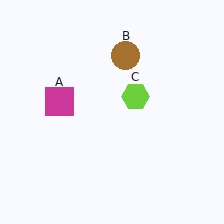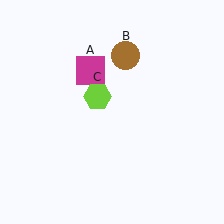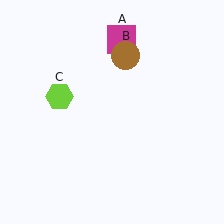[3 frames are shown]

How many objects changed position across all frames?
2 objects changed position: magenta square (object A), lime hexagon (object C).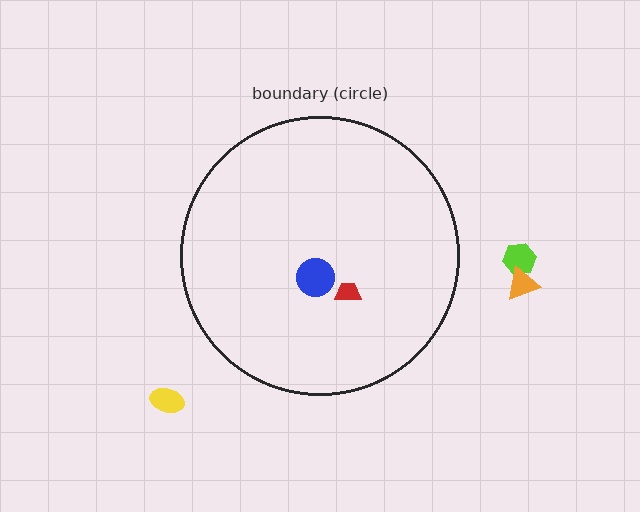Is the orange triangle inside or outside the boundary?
Outside.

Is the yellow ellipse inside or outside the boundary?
Outside.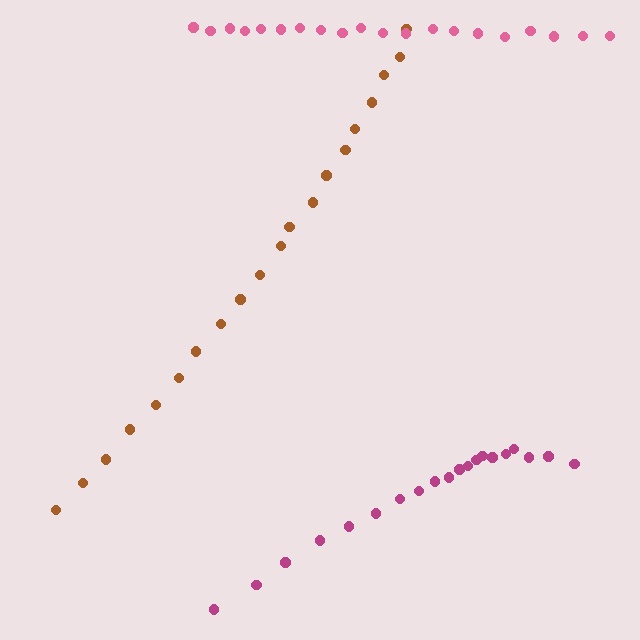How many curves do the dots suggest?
There are 3 distinct paths.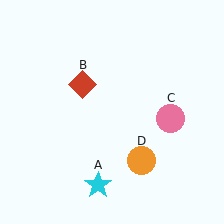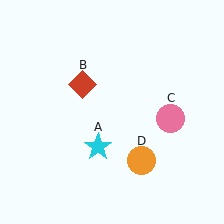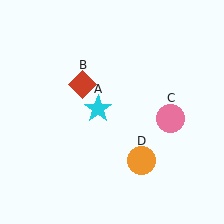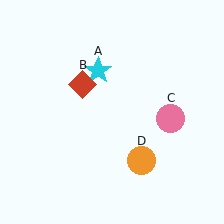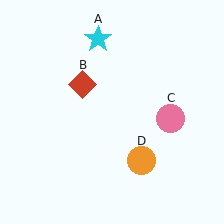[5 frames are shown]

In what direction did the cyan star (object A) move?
The cyan star (object A) moved up.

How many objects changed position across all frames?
1 object changed position: cyan star (object A).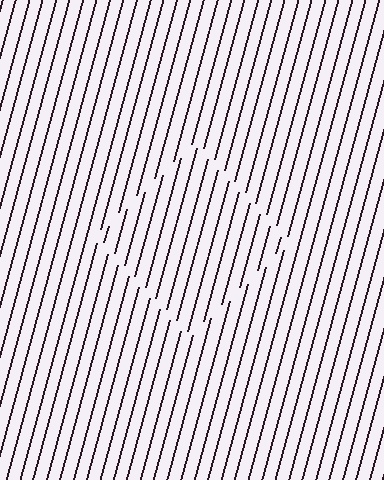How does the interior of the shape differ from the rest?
The interior of the shape contains the same grating, shifted by half a period — the contour is defined by the phase discontinuity where line-ends from the inner and outer gratings abut.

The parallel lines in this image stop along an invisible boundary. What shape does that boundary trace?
An illusory square. The interior of the shape contains the same grating, shifted by half a period — the contour is defined by the phase discontinuity where line-ends from the inner and outer gratings abut.